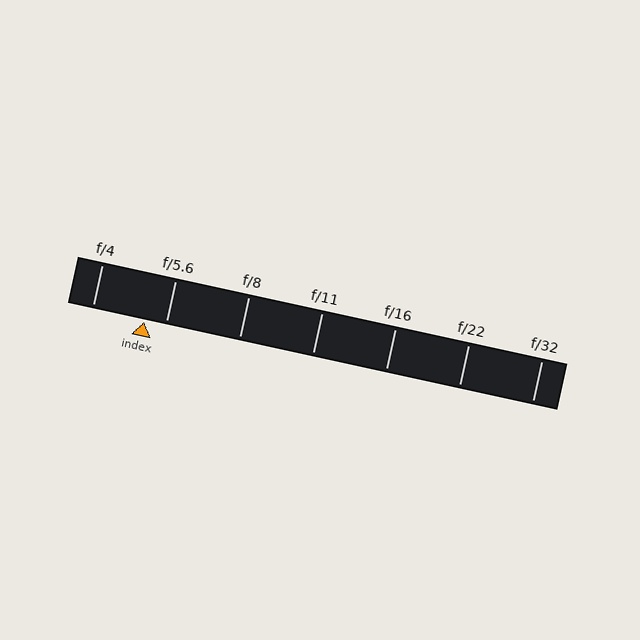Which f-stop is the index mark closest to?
The index mark is closest to f/5.6.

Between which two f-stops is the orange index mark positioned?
The index mark is between f/4 and f/5.6.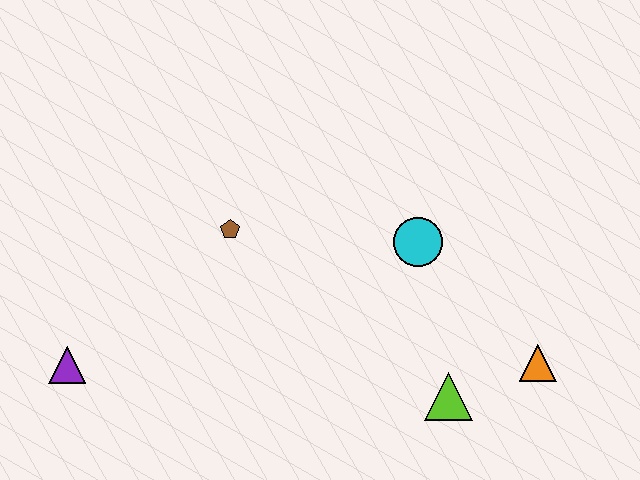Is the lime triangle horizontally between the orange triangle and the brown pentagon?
Yes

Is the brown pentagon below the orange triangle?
No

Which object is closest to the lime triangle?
The orange triangle is closest to the lime triangle.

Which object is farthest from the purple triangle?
The orange triangle is farthest from the purple triangle.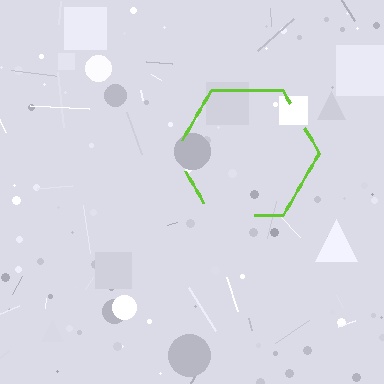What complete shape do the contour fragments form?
The contour fragments form a hexagon.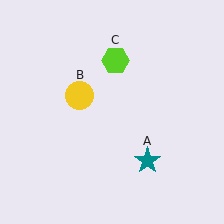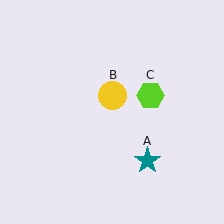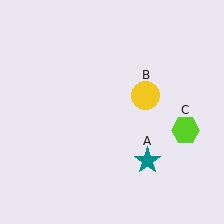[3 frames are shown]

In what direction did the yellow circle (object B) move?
The yellow circle (object B) moved right.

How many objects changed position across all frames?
2 objects changed position: yellow circle (object B), lime hexagon (object C).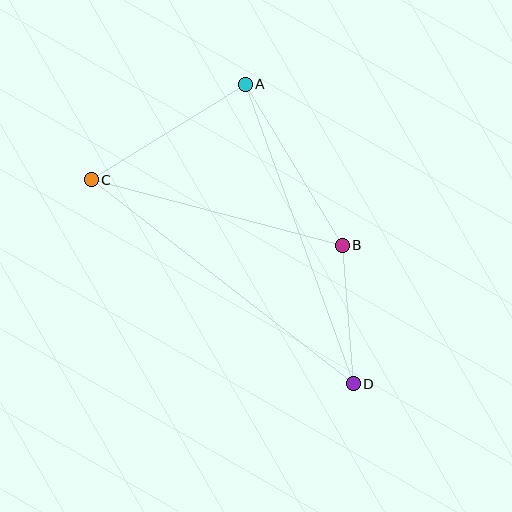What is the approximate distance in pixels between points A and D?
The distance between A and D is approximately 318 pixels.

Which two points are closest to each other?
Points B and D are closest to each other.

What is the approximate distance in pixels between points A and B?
The distance between A and B is approximately 188 pixels.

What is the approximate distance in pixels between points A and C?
The distance between A and C is approximately 181 pixels.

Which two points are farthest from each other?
Points C and D are farthest from each other.